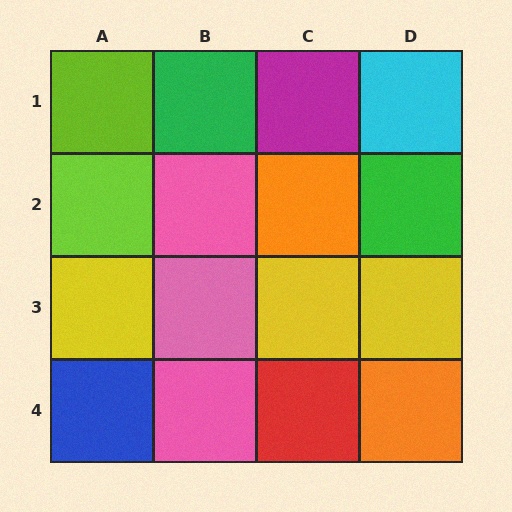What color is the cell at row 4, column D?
Orange.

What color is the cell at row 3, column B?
Pink.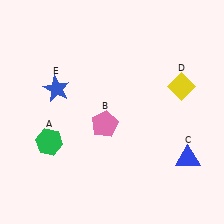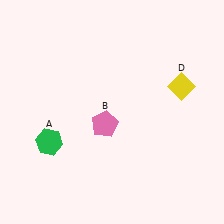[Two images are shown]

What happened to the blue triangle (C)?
The blue triangle (C) was removed in Image 2. It was in the bottom-right area of Image 1.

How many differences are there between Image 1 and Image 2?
There are 2 differences between the two images.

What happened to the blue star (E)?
The blue star (E) was removed in Image 2. It was in the top-left area of Image 1.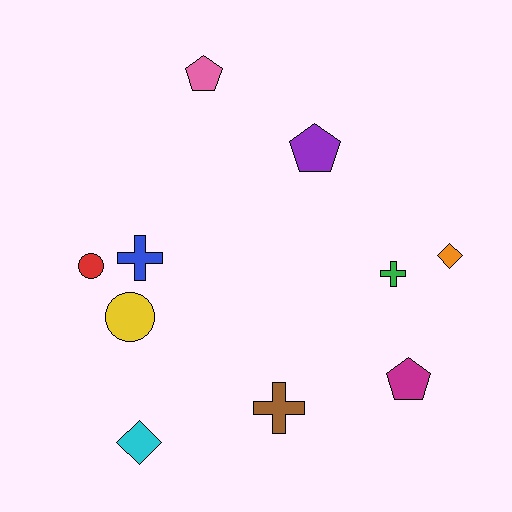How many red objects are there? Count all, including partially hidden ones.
There is 1 red object.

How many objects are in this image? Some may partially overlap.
There are 10 objects.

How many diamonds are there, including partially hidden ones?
There are 2 diamonds.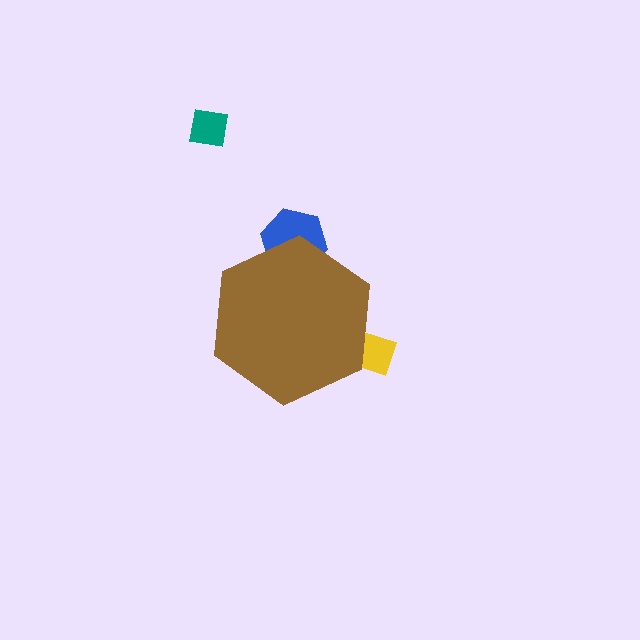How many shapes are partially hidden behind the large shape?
2 shapes are partially hidden.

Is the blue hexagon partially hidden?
Yes, the blue hexagon is partially hidden behind the brown hexagon.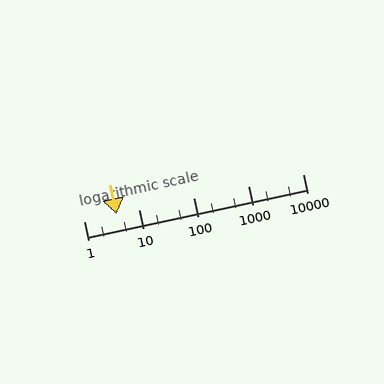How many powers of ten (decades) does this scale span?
The scale spans 4 decades, from 1 to 10000.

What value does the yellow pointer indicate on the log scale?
The pointer indicates approximately 4.